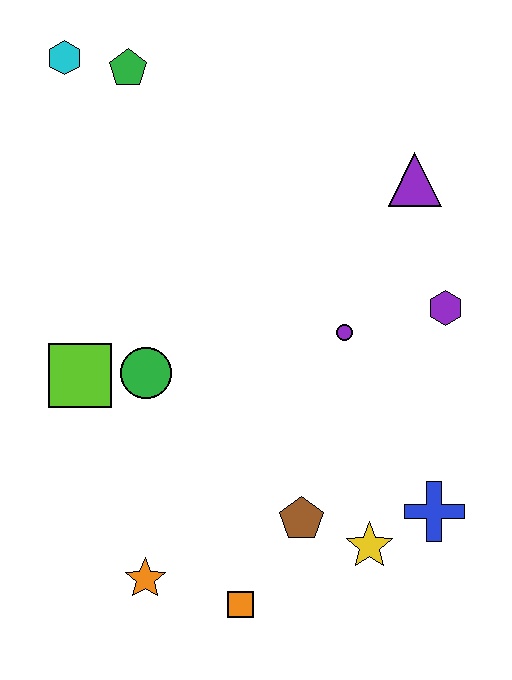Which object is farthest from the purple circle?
The cyan hexagon is farthest from the purple circle.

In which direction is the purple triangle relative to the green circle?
The purple triangle is to the right of the green circle.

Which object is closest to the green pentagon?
The cyan hexagon is closest to the green pentagon.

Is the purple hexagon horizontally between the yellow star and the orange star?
No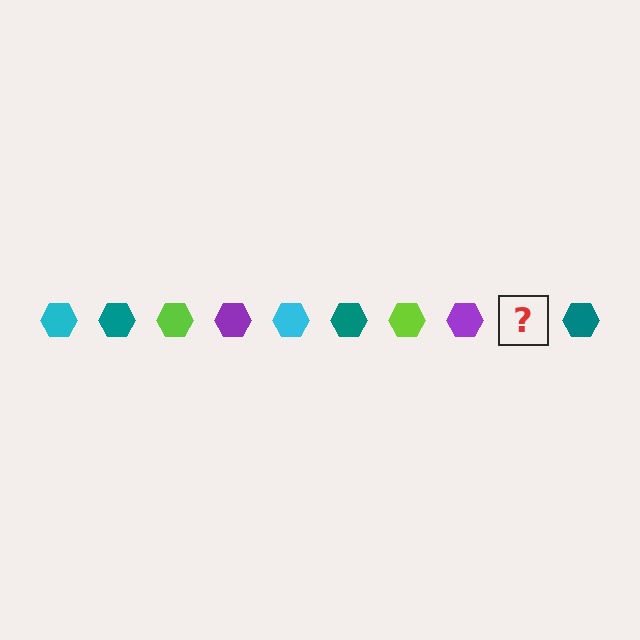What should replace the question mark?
The question mark should be replaced with a cyan hexagon.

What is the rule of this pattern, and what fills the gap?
The rule is that the pattern cycles through cyan, teal, lime, purple hexagons. The gap should be filled with a cyan hexagon.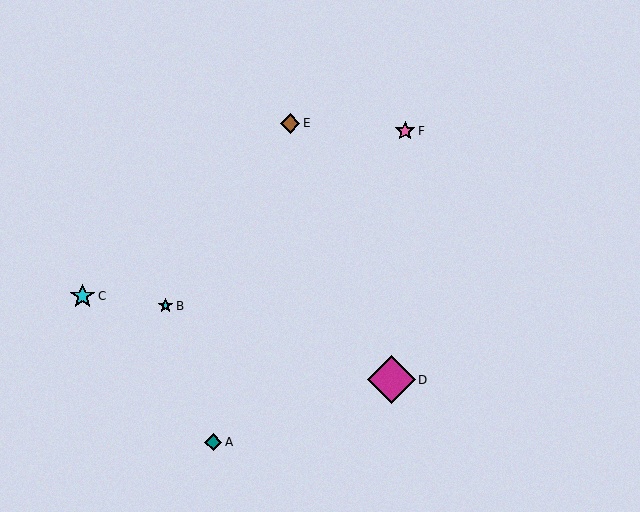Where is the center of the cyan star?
The center of the cyan star is at (82, 296).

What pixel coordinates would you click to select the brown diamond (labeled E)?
Click at (290, 123) to select the brown diamond E.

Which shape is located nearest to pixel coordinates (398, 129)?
The pink star (labeled F) at (405, 131) is nearest to that location.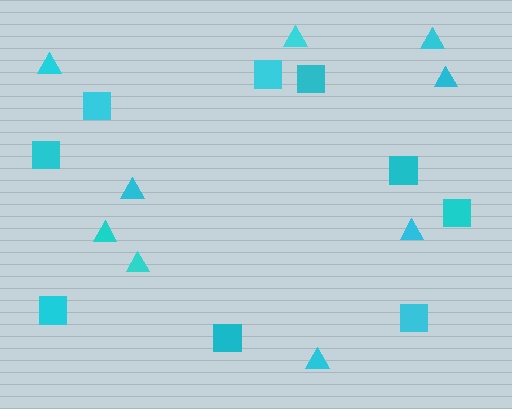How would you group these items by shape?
There are 2 groups: one group of triangles (9) and one group of squares (9).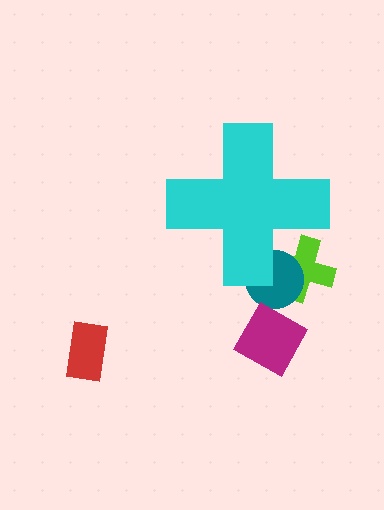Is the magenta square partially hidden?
No, the magenta square is fully visible.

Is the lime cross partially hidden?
Yes, the lime cross is partially hidden behind the cyan cross.